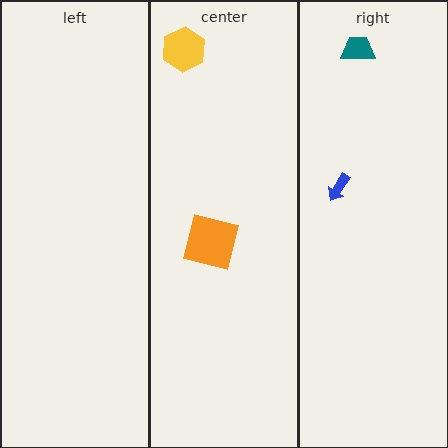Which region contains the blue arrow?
The right region.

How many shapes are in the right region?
2.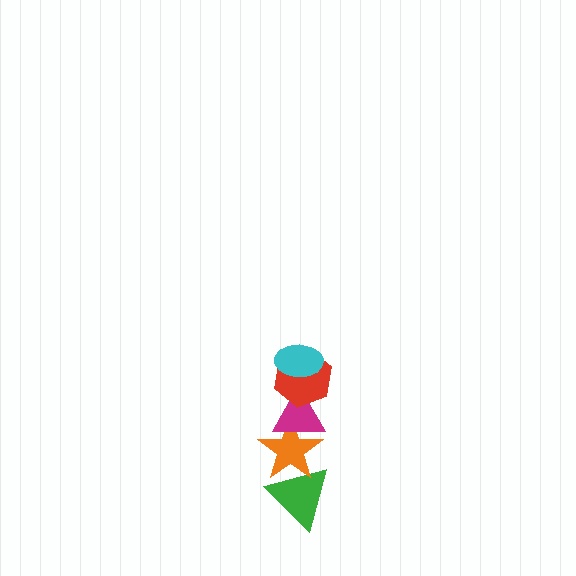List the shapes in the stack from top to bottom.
From top to bottom: the cyan ellipse, the red hexagon, the magenta triangle, the orange star, the green triangle.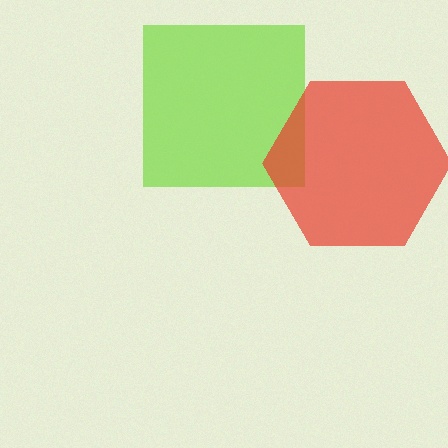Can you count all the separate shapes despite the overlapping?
Yes, there are 2 separate shapes.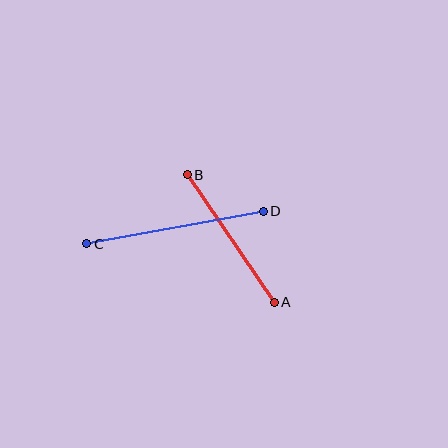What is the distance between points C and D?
The distance is approximately 180 pixels.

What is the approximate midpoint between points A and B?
The midpoint is at approximately (231, 239) pixels.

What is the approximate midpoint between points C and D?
The midpoint is at approximately (175, 227) pixels.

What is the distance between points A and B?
The distance is approximately 154 pixels.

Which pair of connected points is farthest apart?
Points C and D are farthest apart.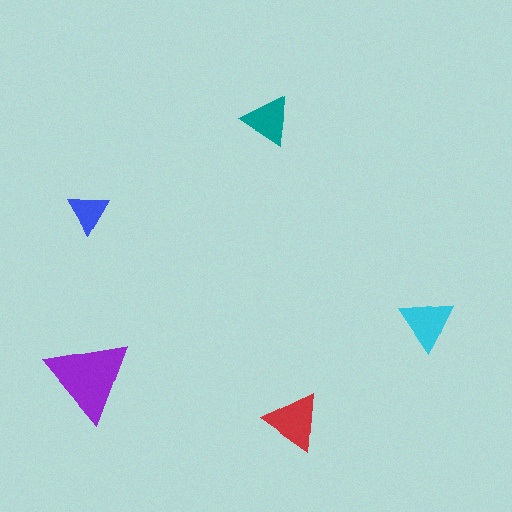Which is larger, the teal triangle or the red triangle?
The red one.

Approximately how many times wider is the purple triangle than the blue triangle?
About 2 times wider.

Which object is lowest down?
The red triangle is bottommost.